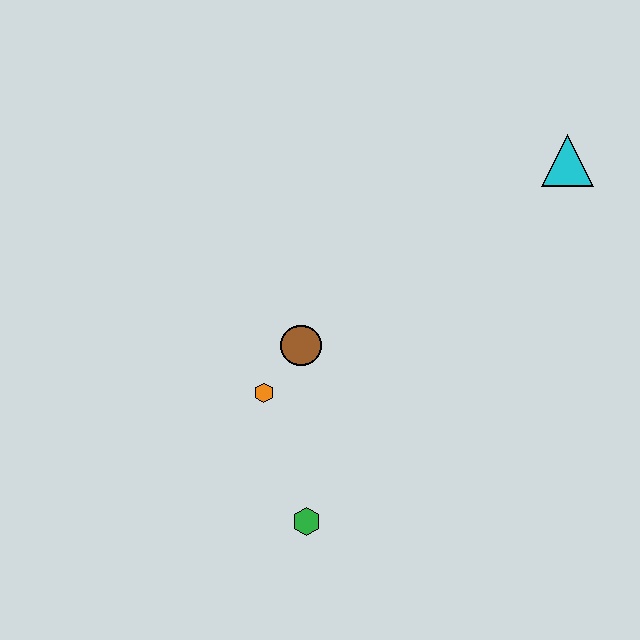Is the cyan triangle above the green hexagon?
Yes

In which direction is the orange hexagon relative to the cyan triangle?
The orange hexagon is to the left of the cyan triangle.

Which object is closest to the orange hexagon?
The brown circle is closest to the orange hexagon.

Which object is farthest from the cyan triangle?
The green hexagon is farthest from the cyan triangle.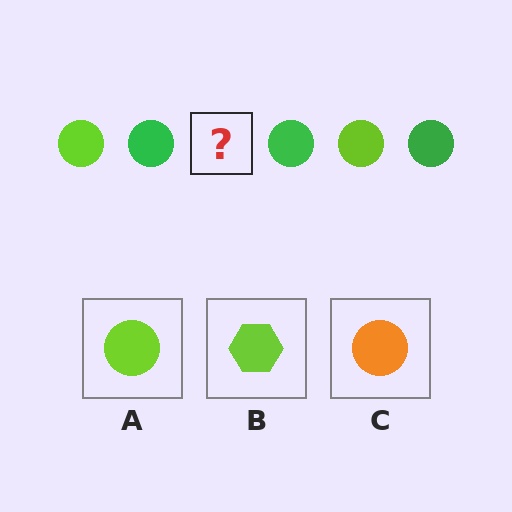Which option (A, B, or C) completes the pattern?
A.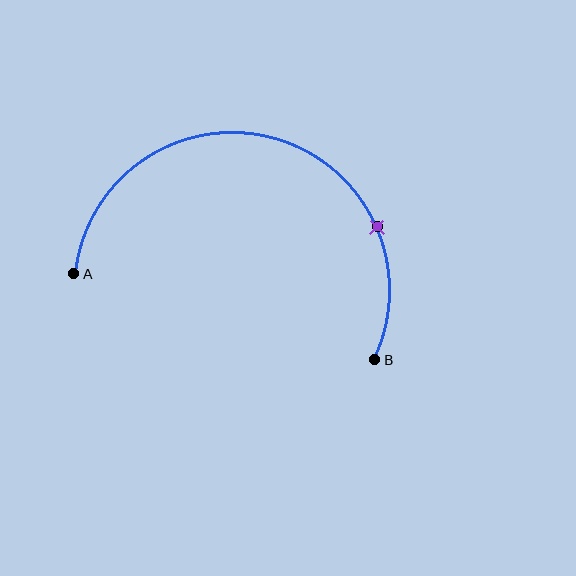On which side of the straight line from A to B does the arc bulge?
The arc bulges above the straight line connecting A and B.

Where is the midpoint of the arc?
The arc midpoint is the point on the curve farthest from the straight line joining A and B. It sits above that line.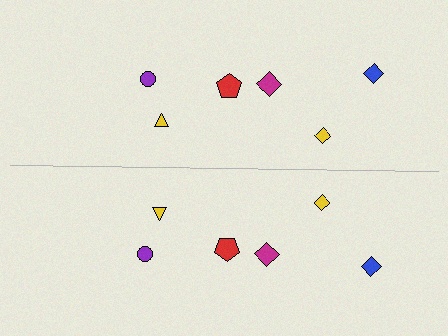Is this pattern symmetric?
Yes, this pattern has bilateral (reflection) symmetry.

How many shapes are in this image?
There are 12 shapes in this image.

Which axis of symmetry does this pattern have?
The pattern has a horizontal axis of symmetry running through the center of the image.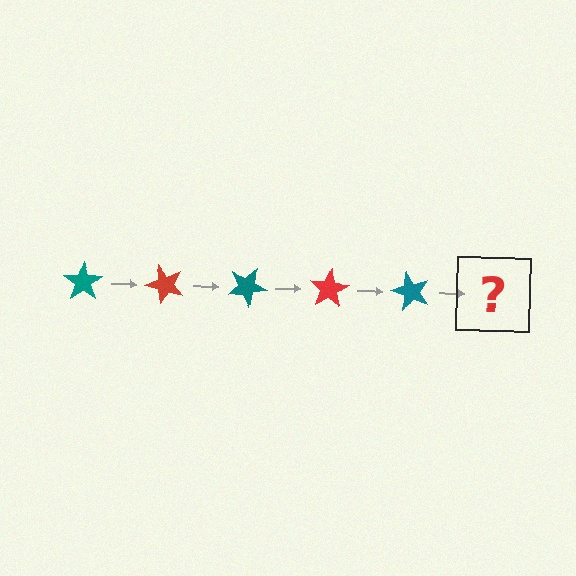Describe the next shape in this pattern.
It should be a red star, rotated 250 degrees from the start.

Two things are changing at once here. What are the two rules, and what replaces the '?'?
The two rules are that it rotates 50 degrees each step and the color cycles through teal and red. The '?' should be a red star, rotated 250 degrees from the start.